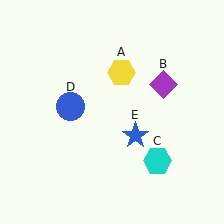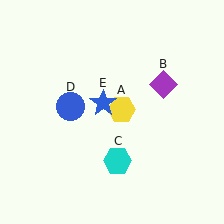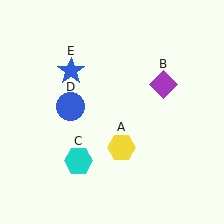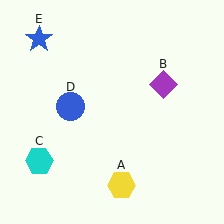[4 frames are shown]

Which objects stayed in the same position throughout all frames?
Purple diamond (object B) and blue circle (object D) remained stationary.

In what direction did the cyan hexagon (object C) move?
The cyan hexagon (object C) moved left.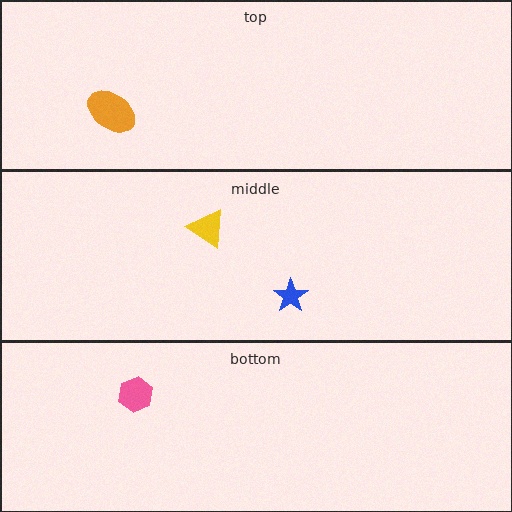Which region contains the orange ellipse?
The top region.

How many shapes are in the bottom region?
1.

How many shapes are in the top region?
1.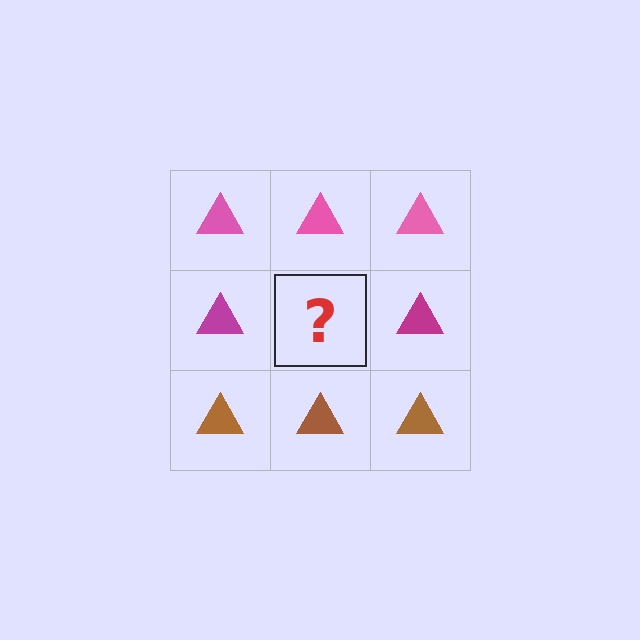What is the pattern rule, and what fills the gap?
The rule is that each row has a consistent color. The gap should be filled with a magenta triangle.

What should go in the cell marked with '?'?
The missing cell should contain a magenta triangle.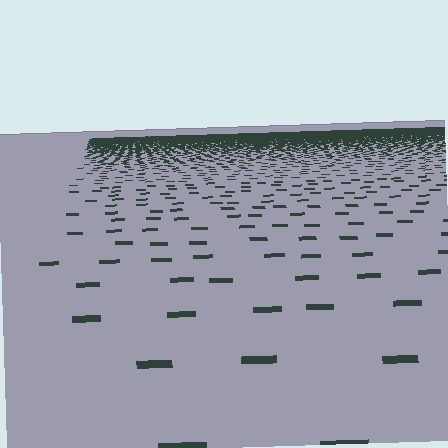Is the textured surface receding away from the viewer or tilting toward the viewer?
The surface is receding away from the viewer. Texture elements get smaller and denser toward the top.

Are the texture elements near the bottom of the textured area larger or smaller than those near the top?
Larger. Near the bottom, elements are closer to the viewer and appear at a bigger on-screen size.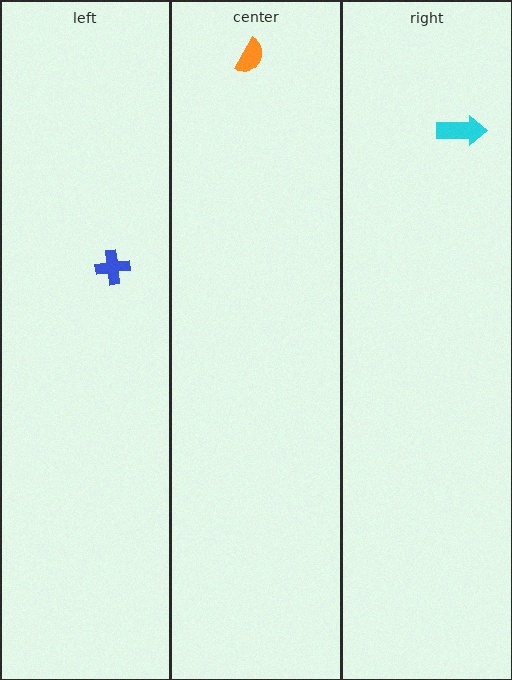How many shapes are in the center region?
1.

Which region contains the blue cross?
The left region.